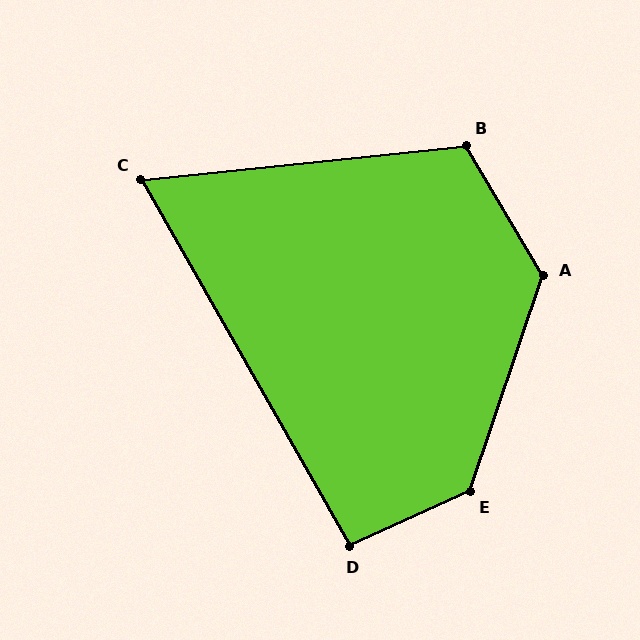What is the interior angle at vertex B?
Approximately 115 degrees (obtuse).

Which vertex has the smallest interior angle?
C, at approximately 66 degrees.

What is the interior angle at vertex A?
Approximately 131 degrees (obtuse).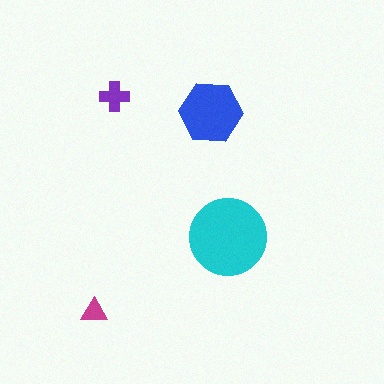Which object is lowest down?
The magenta triangle is bottommost.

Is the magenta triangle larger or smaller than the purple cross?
Smaller.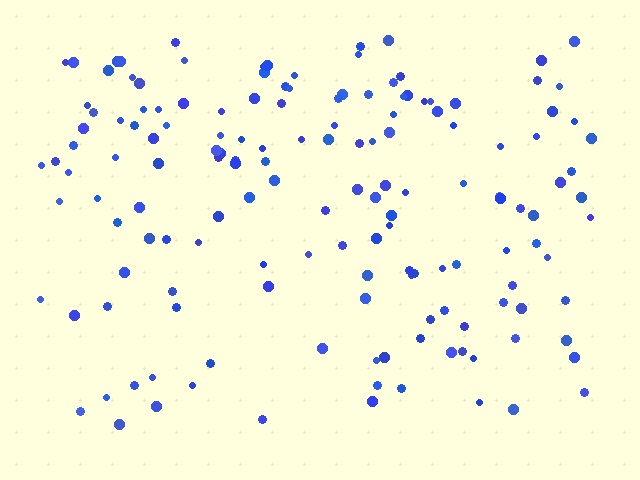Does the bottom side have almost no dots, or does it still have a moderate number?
Still a moderate number, just noticeably fewer than the top.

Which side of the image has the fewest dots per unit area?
The bottom.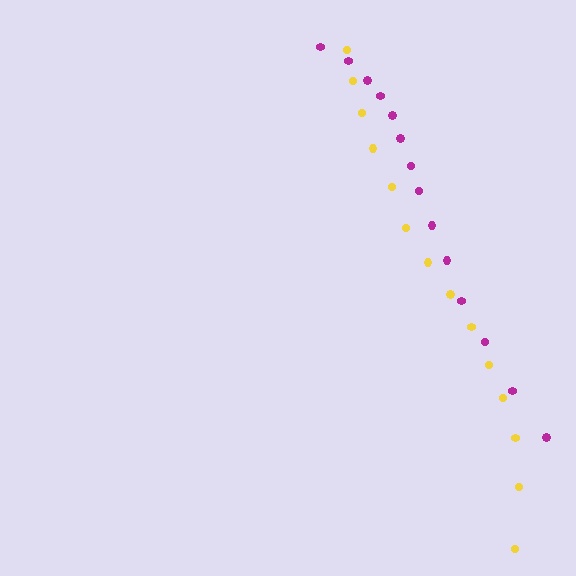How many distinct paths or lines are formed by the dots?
There are 2 distinct paths.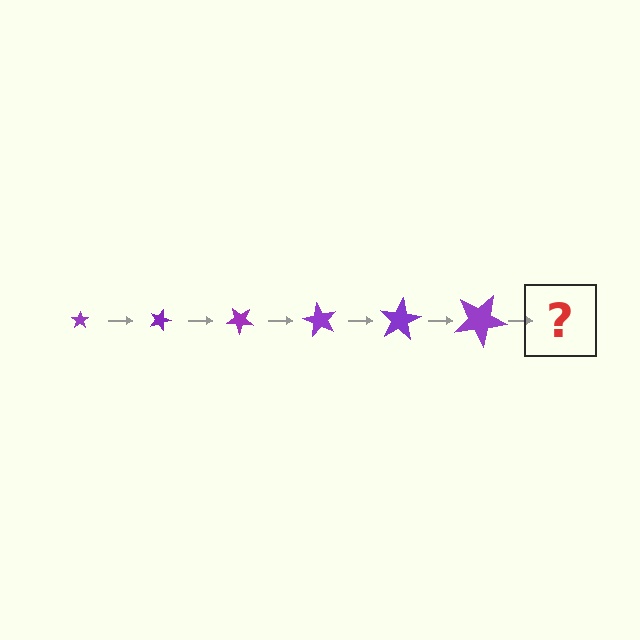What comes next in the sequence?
The next element should be a star, larger than the previous one and rotated 120 degrees from the start.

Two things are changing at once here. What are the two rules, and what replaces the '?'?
The two rules are that the star grows larger each step and it rotates 20 degrees each step. The '?' should be a star, larger than the previous one and rotated 120 degrees from the start.